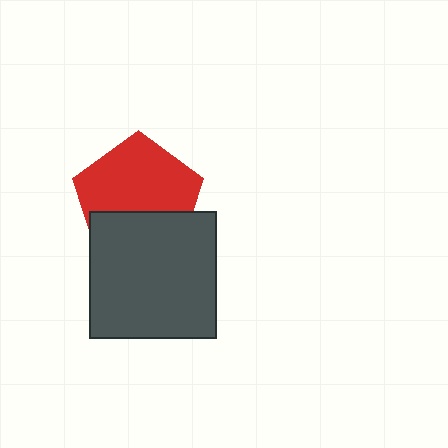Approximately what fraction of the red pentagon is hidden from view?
Roughly 36% of the red pentagon is hidden behind the dark gray square.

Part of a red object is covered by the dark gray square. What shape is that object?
It is a pentagon.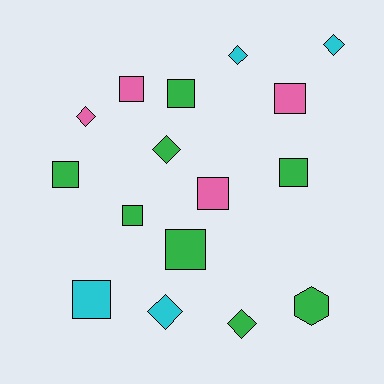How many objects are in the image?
There are 16 objects.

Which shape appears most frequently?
Square, with 9 objects.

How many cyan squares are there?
There is 1 cyan square.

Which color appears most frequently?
Green, with 8 objects.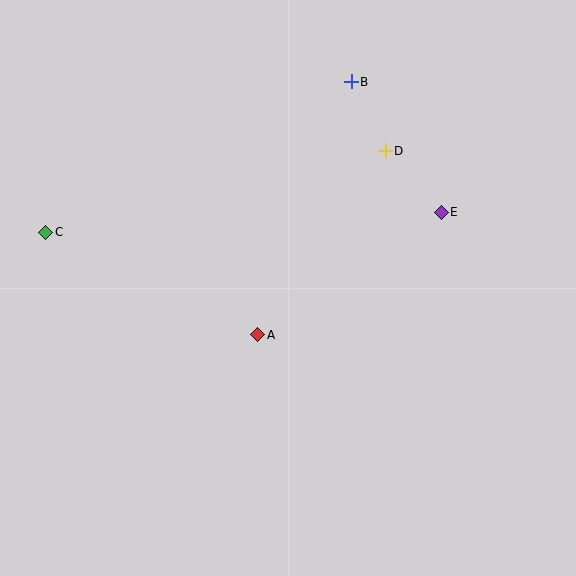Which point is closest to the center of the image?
Point A at (258, 335) is closest to the center.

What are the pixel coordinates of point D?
Point D is at (385, 151).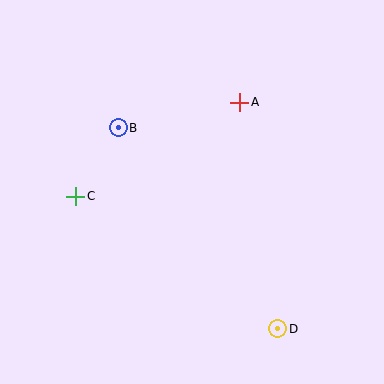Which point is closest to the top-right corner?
Point A is closest to the top-right corner.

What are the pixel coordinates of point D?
Point D is at (278, 329).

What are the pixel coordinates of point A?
Point A is at (240, 102).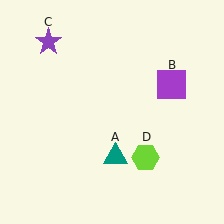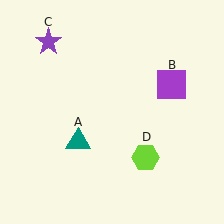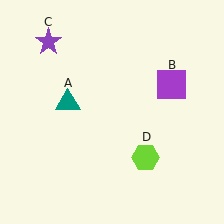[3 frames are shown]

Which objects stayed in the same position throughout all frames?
Purple square (object B) and purple star (object C) and lime hexagon (object D) remained stationary.